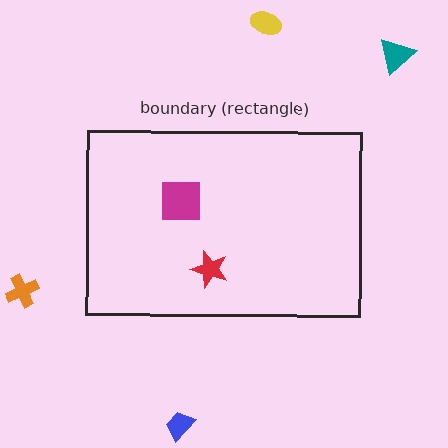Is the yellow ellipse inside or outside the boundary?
Outside.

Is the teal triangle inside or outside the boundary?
Outside.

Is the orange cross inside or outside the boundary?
Outside.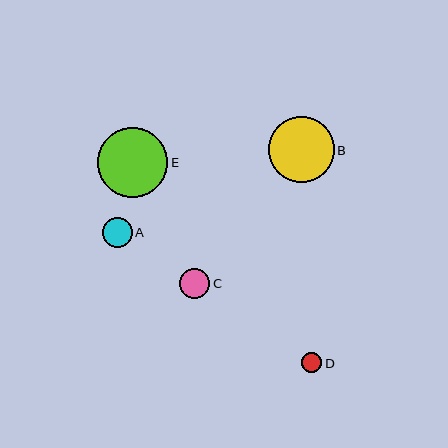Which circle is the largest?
Circle E is the largest with a size of approximately 70 pixels.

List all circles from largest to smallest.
From largest to smallest: E, B, C, A, D.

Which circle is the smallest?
Circle D is the smallest with a size of approximately 20 pixels.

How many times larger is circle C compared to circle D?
Circle C is approximately 1.5 times the size of circle D.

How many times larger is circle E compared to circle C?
Circle E is approximately 2.3 times the size of circle C.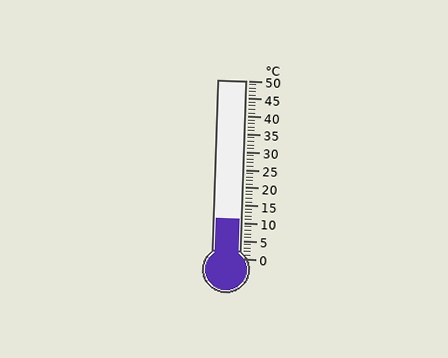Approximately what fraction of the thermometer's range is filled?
The thermometer is filled to approximately 20% of its range.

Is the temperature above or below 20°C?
The temperature is below 20°C.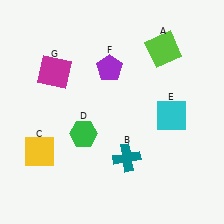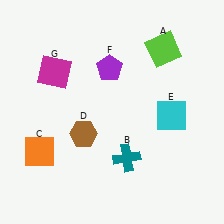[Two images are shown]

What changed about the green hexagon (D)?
In Image 1, D is green. In Image 2, it changed to brown.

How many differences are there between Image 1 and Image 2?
There are 2 differences between the two images.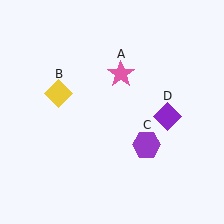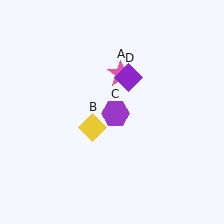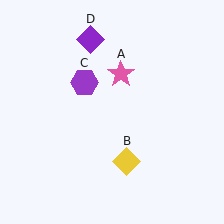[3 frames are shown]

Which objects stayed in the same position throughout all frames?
Pink star (object A) remained stationary.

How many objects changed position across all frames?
3 objects changed position: yellow diamond (object B), purple hexagon (object C), purple diamond (object D).